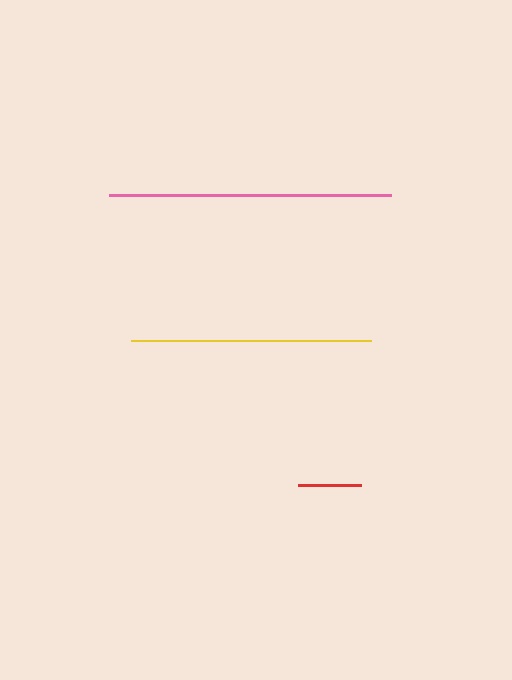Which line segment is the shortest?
The red line is the shortest at approximately 62 pixels.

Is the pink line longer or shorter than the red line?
The pink line is longer than the red line.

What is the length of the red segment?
The red segment is approximately 62 pixels long.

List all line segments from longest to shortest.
From longest to shortest: pink, yellow, red.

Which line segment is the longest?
The pink line is the longest at approximately 281 pixels.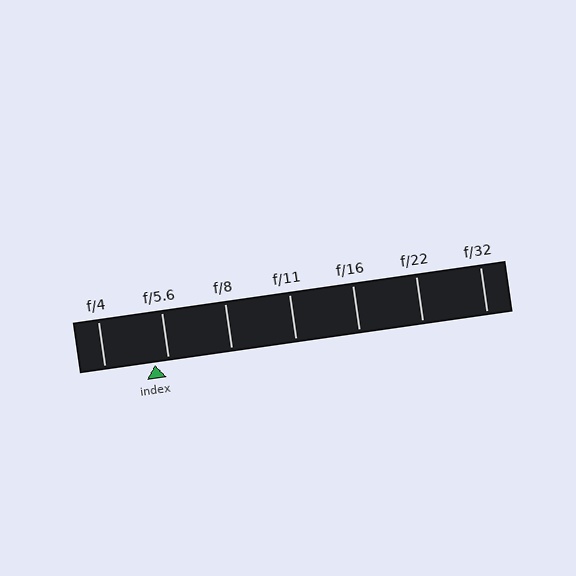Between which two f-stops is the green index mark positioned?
The index mark is between f/4 and f/5.6.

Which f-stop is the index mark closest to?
The index mark is closest to f/5.6.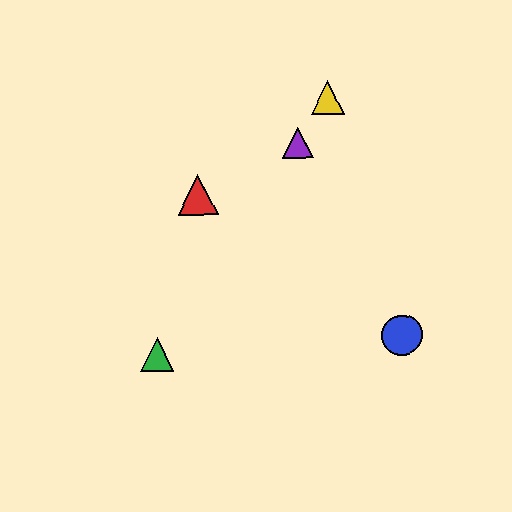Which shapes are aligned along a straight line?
The green triangle, the yellow triangle, the purple triangle are aligned along a straight line.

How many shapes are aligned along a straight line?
3 shapes (the green triangle, the yellow triangle, the purple triangle) are aligned along a straight line.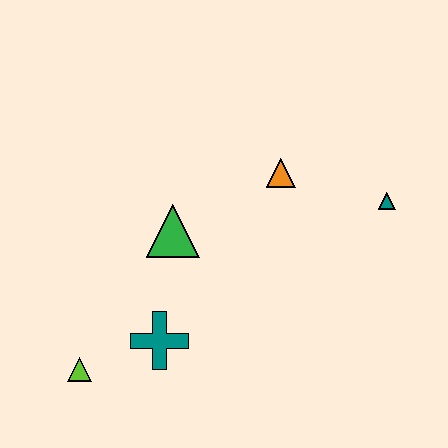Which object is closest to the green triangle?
The teal cross is closest to the green triangle.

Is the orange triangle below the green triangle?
No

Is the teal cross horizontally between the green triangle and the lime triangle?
Yes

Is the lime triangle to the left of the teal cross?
Yes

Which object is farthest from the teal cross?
The teal triangle is farthest from the teal cross.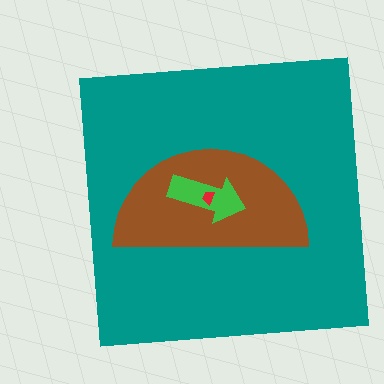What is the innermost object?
The red trapezoid.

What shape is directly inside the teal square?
The brown semicircle.